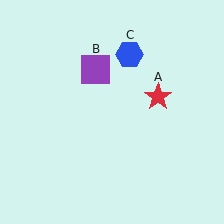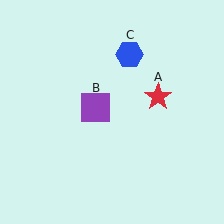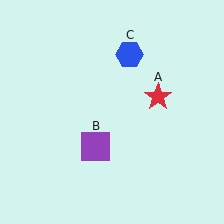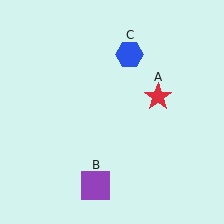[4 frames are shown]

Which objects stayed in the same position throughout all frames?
Red star (object A) and blue hexagon (object C) remained stationary.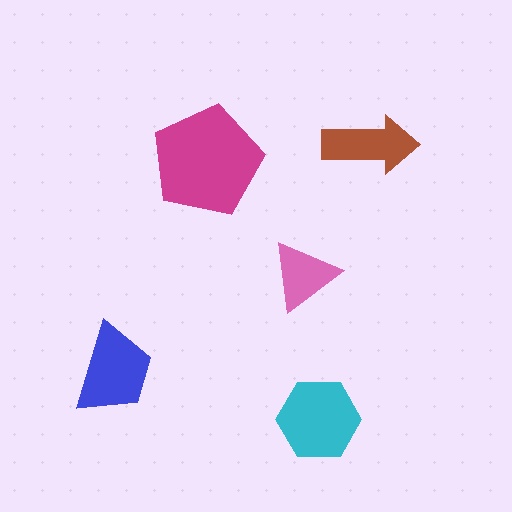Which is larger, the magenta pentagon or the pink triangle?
The magenta pentagon.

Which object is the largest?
The magenta pentagon.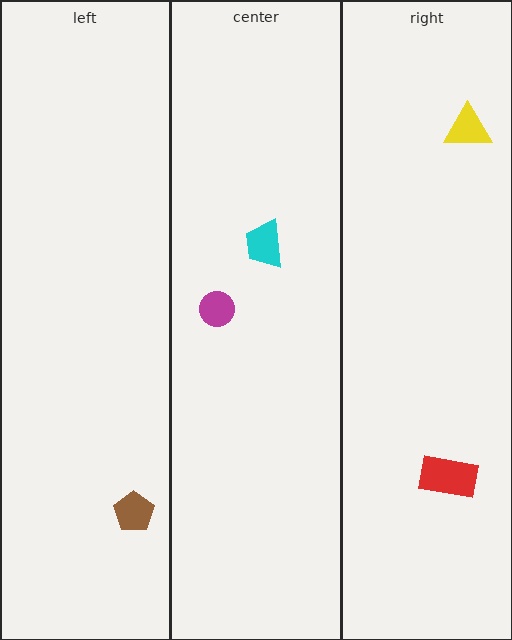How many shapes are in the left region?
1.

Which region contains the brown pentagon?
The left region.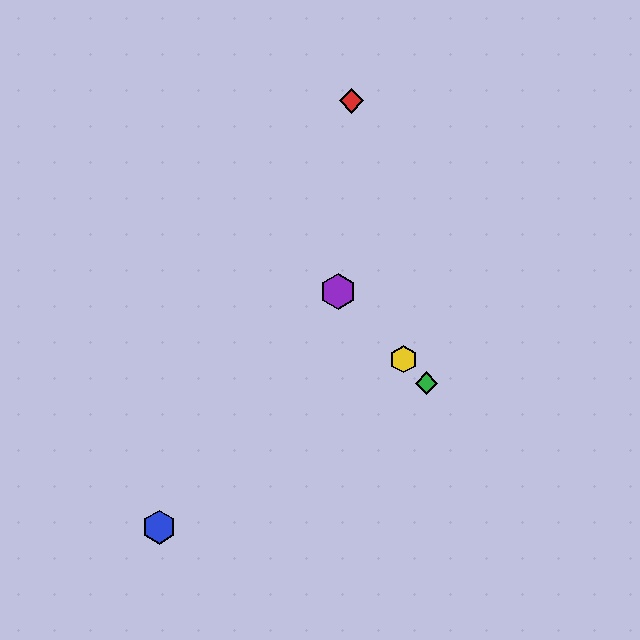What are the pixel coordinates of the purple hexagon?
The purple hexagon is at (338, 292).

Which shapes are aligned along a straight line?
The green diamond, the yellow hexagon, the purple hexagon are aligned along a straight line.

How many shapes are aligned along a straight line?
3 shapes (the green diamond, the yellow hexagon, the purple hexagon) are aligned along a straight line.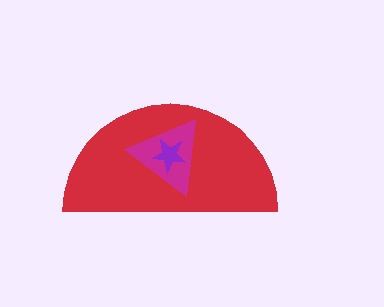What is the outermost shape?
The red semicircle.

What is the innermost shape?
The purple star.